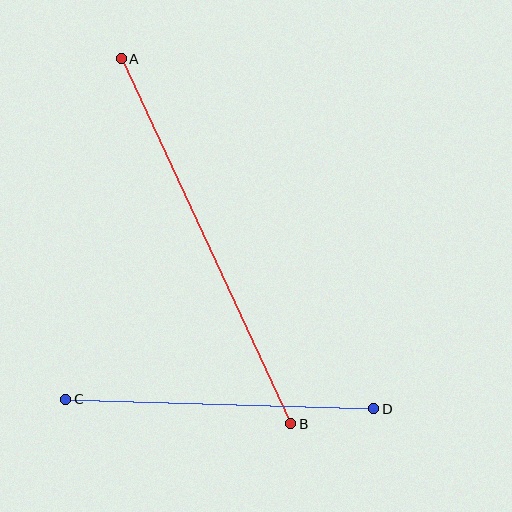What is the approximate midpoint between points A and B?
The midpoint is at approximately (206, 241) pixels.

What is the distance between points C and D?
The distance is approximately 308 pixels.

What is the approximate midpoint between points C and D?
The midpoint is at approximately (220, 404) pixels.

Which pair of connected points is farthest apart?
Points A and B are farthest apart.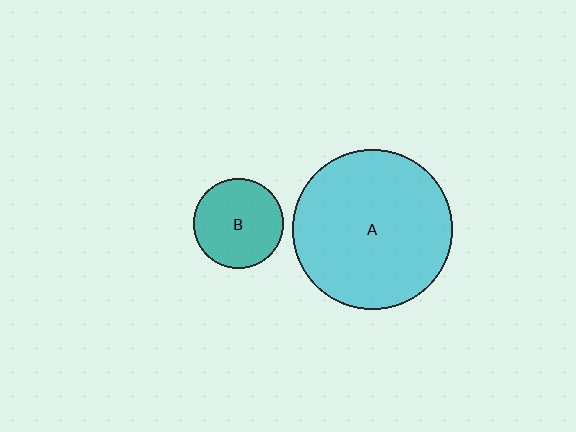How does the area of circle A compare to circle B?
Approximately 3.2 times.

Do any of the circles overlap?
No, none of the circles overlap.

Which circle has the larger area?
Circle A (cyan).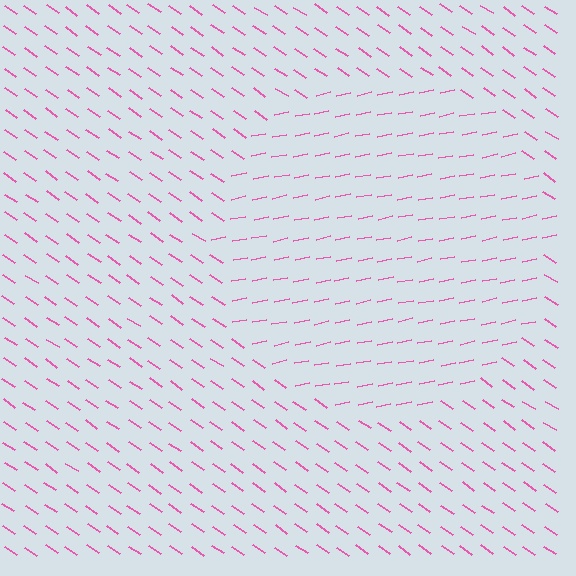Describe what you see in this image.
The image is filled with small pink line segments. A circle region in the image has lines oriented differently from the surrounding lines, creating a visible texture boundary.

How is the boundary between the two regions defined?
The boundary is defined purely by a change in line orientation (approximately 45 degrees difference). All lines are the same color and thickness.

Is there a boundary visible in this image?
Yes, there is a texture boundary formed by a change in line orientation.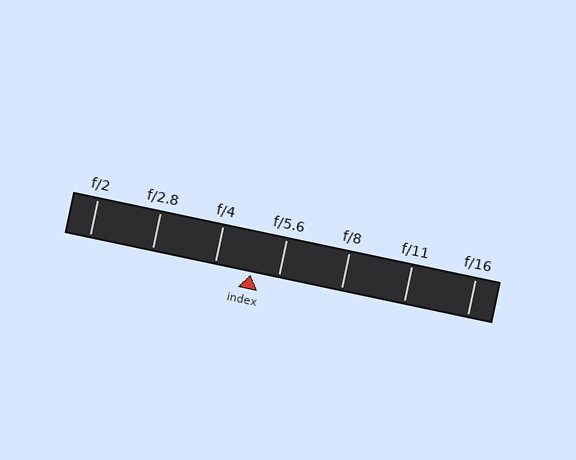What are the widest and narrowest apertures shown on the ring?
The widest aperture shown is f/2 and the narrowest is f/16.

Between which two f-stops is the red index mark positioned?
The index mark is between f/4 and f/5.6.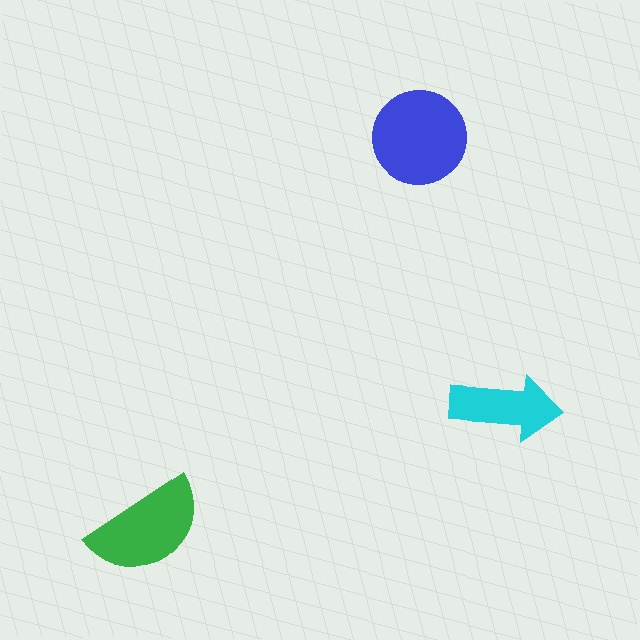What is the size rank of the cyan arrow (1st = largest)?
3rd.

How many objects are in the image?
There are 3 objects in the image.